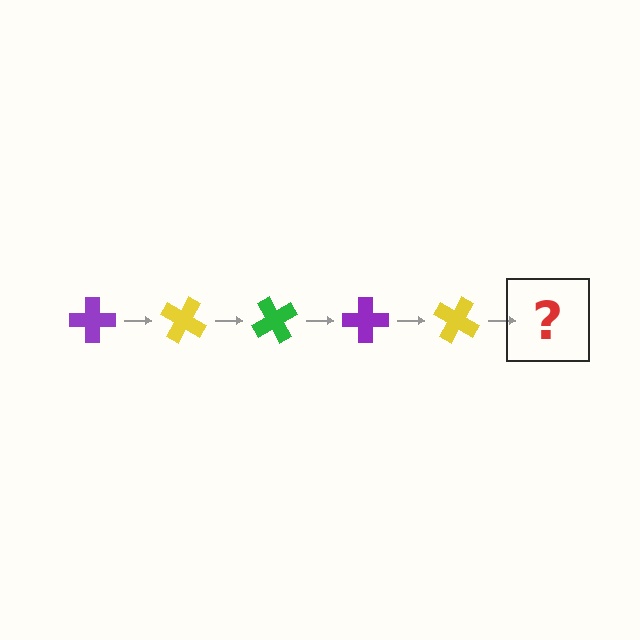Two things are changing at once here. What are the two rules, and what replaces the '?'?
The two rules are that it rotates 30 degrees each step and the color cycles through purple, yellow, and green. The '?' should be a green cross, rotated 150 degrees from the start.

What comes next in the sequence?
The next element should be a green cross, rotated 150 degrees from the start.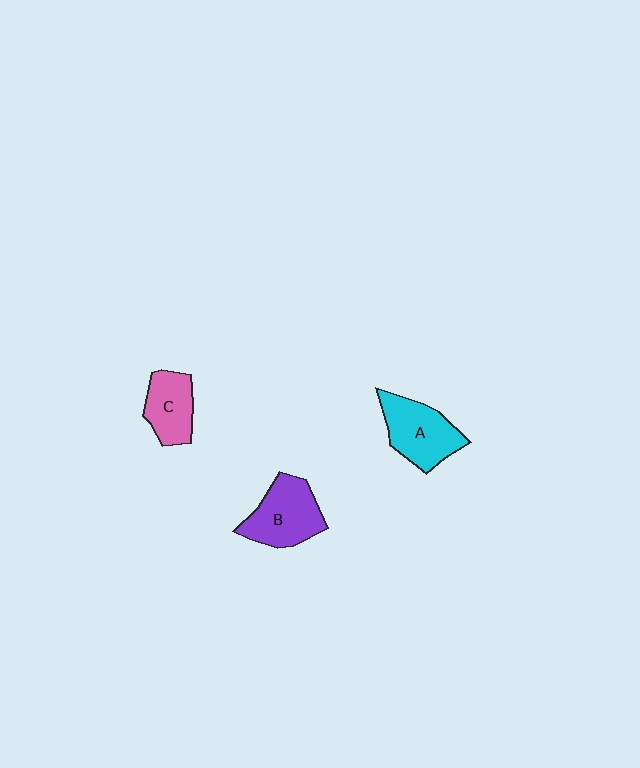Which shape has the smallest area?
Shape C (pink).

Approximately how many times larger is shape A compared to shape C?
Approximately 1.3 times.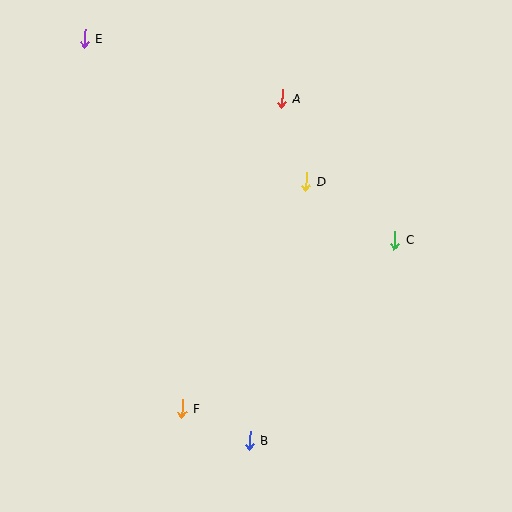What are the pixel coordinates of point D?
Point D is at (306, 182).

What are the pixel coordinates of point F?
Point F is at (182, 408).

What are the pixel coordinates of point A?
Point A is at (282, 98).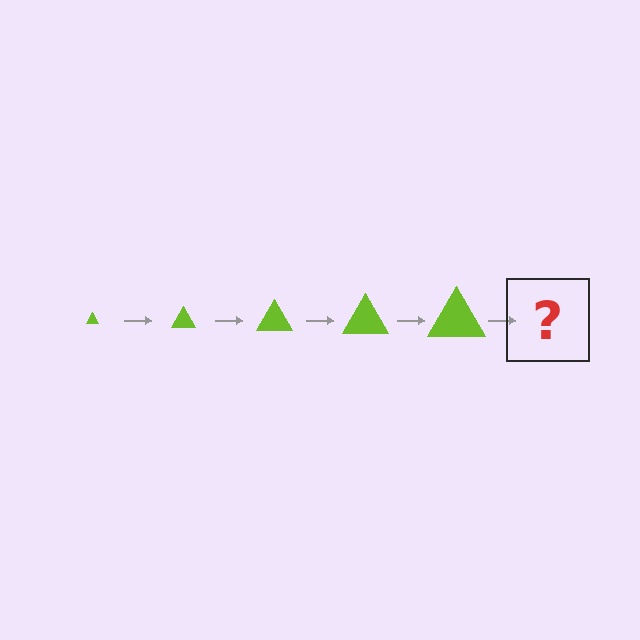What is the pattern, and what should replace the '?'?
The pattern is that the triangle gets progressively larger each step. The '?' should be a lime triangle, larger than the previous one.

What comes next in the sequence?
The next element should be a lime triangle, larger than the previous one.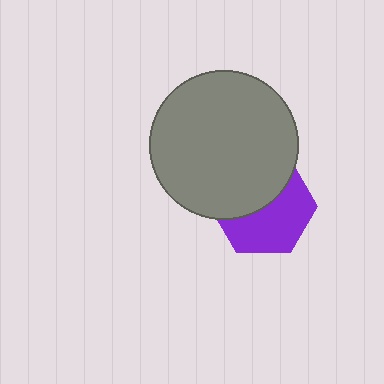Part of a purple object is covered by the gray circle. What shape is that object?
It is a hexagon.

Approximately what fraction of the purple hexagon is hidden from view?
Roughly 46% of the purple hexagon is hidden behind the gray circle.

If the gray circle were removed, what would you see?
You would see the complete purple hexagon.